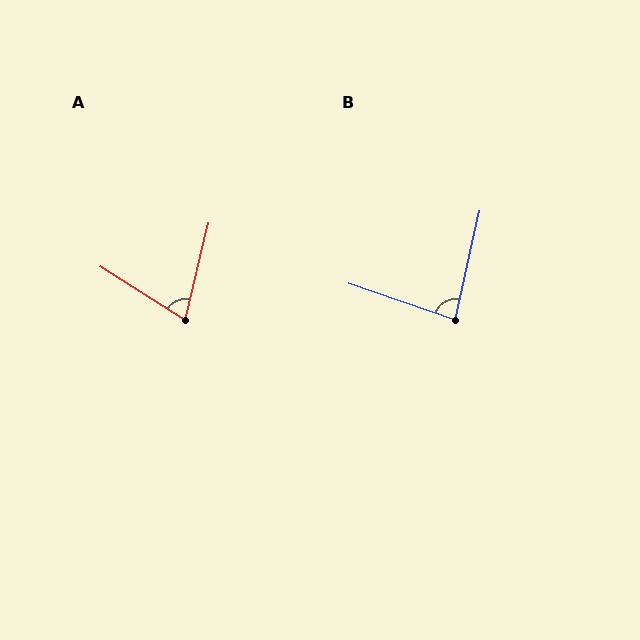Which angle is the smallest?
A, at approximately 71 degrees.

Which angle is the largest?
B, at approximately 84 degrees.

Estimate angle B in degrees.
Approximately 84 degrees.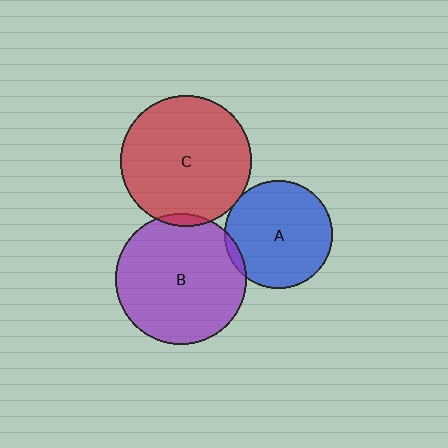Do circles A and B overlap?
Yes.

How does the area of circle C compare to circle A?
Approximately 1.5 times.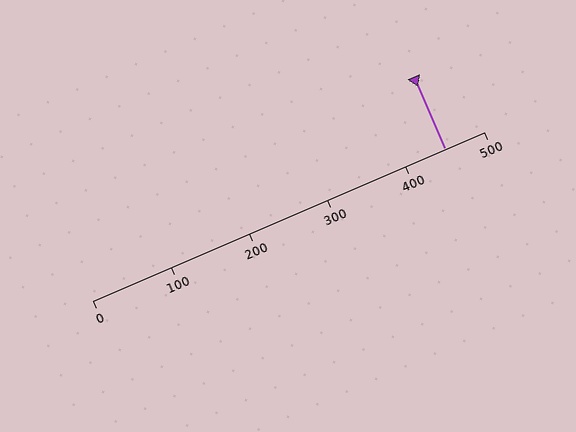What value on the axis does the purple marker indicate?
The marker indicates approximately 450.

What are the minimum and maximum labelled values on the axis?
The axis runs from 0 to 500.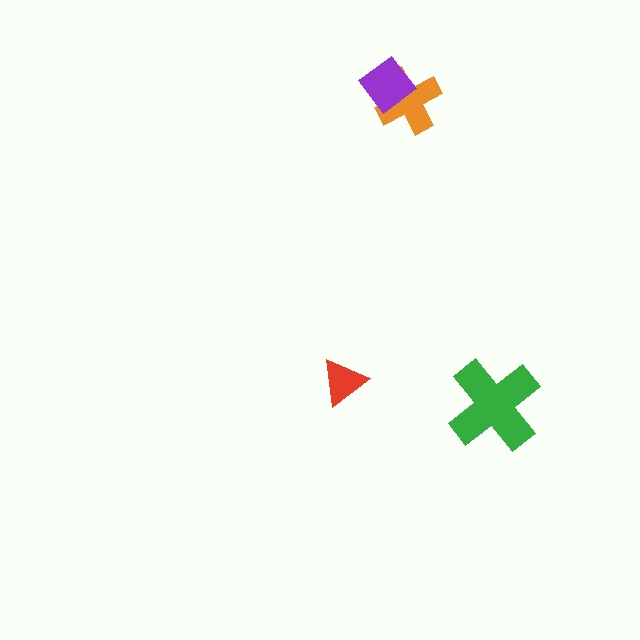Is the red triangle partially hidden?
No, no other shape covers it.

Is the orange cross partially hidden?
Yes, it is partially covered by another shape.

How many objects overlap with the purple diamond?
1 object overlaps with the purple diamond.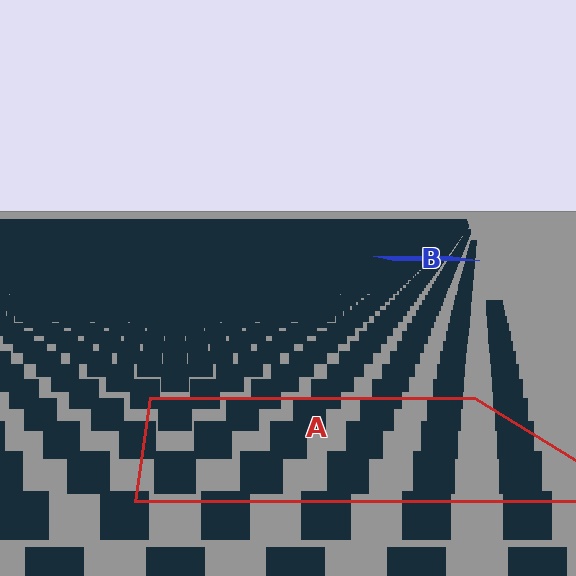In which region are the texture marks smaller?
The texture marks are smaller in region B, because it is farther away.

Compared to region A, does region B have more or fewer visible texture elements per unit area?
Region B has more texture elements per unit area — they are packed more densely because it is farther away.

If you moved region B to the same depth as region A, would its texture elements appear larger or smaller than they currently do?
They would appear larger. At a closer depth, the same texture elements are projected at a bigger on-screen size.